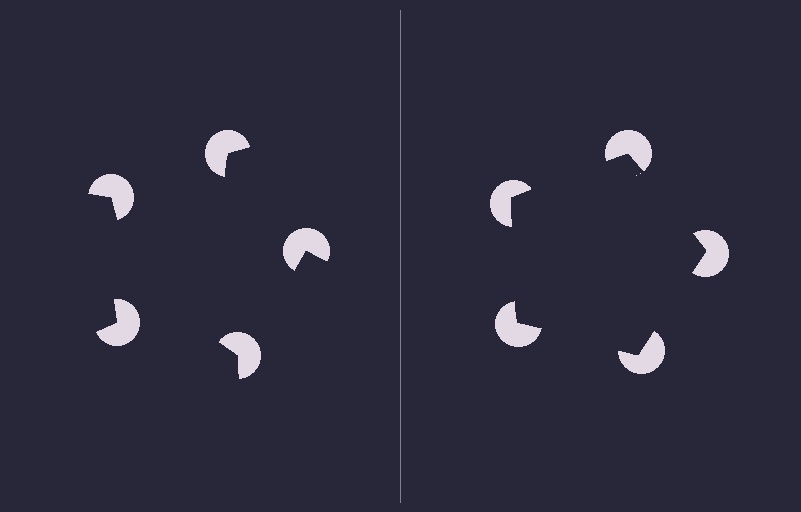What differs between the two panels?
The pac-man discs are positioned identically on both sides; only the wedge orientations differ. On the right they align to a pentagon; on the left they are misaligned.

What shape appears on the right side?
An illusory pentagon.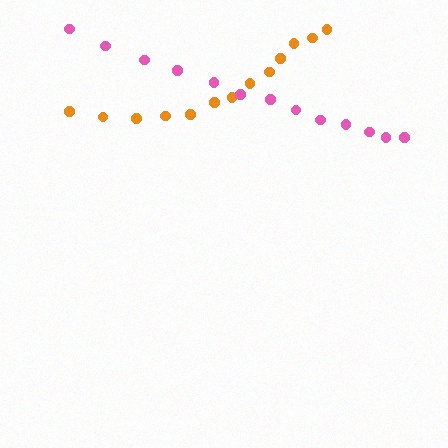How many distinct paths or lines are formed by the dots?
There are 2 distinct paths.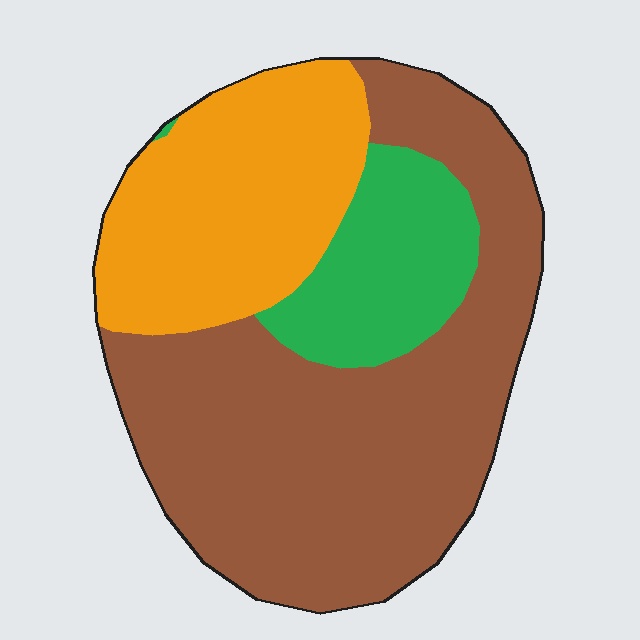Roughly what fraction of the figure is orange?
Orange takes up between a sixth and a third of the figure.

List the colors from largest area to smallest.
From largest to smallest: brown, orange, green.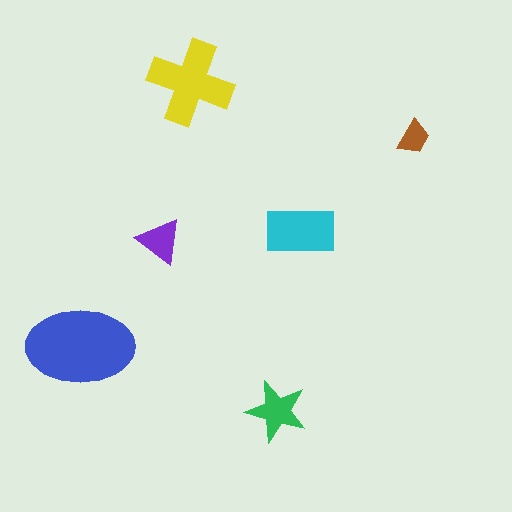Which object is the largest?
The blue ellipse.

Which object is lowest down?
The green star is bottommost.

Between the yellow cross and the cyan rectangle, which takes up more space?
The yellow cross.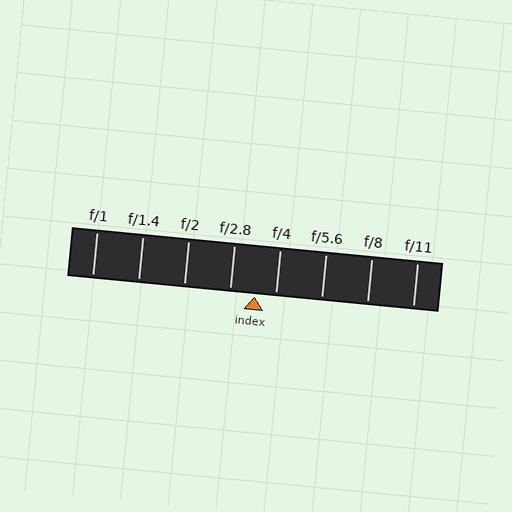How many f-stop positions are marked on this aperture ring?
There are 8 f-stop positions marked.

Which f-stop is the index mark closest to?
The index mark is closest to f/4.